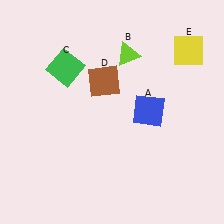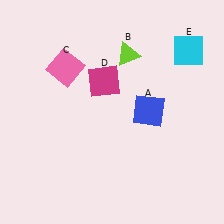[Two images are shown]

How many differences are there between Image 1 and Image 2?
There are 3 differences between the two images.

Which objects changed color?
C changed from green to pink. D changed from brown to magenta. E changed from yellow to cyan.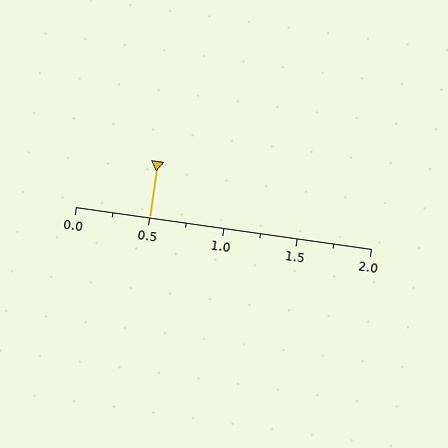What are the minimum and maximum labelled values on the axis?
The axis runs from 0.0 to 2.0.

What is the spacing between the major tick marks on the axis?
The major ticks are spaced 0.5 apart.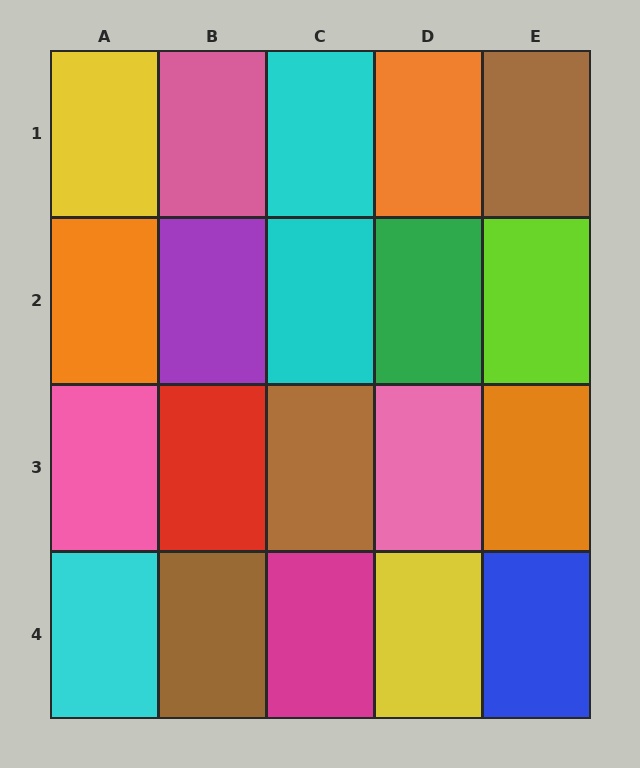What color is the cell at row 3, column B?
Red.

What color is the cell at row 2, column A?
Orange.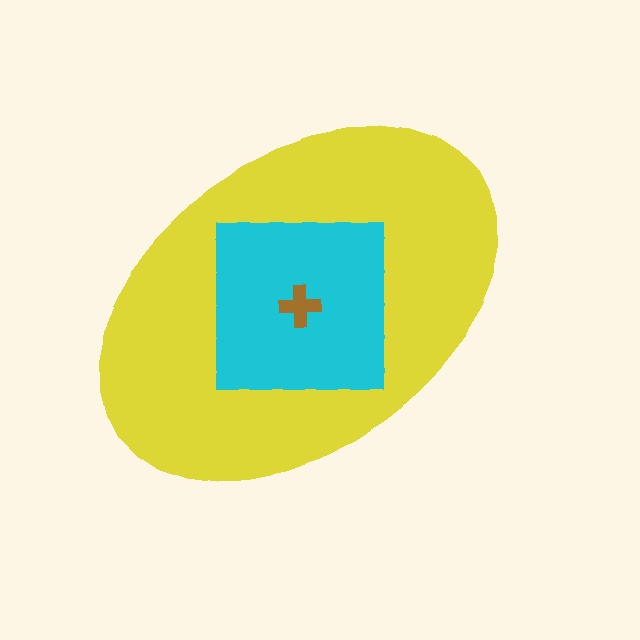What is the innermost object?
The brown cross.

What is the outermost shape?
The yellow ellipse.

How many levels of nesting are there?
3.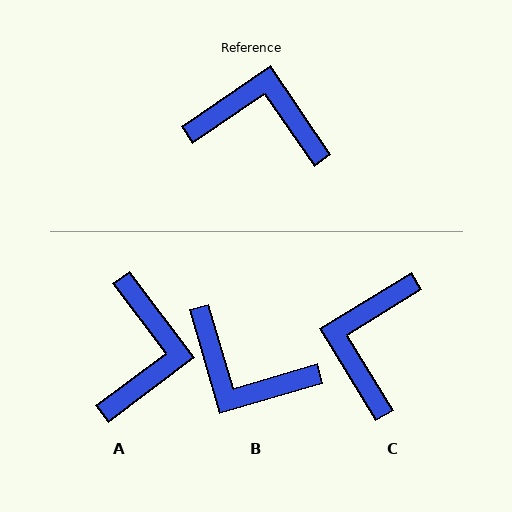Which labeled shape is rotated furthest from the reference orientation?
B, about 162 degrees away.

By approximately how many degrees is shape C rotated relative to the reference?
Approximately 87 degrees counter-clockwise.